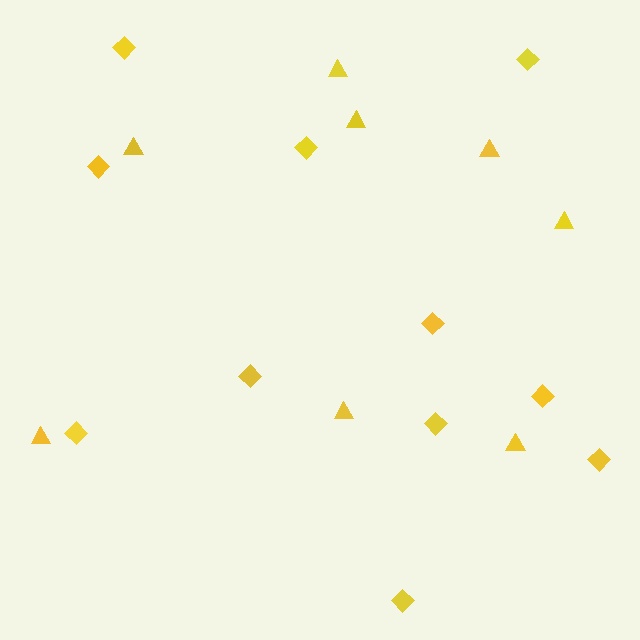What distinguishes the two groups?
There are 2 groups: one group of triangles (8) and one group of diamonds (11).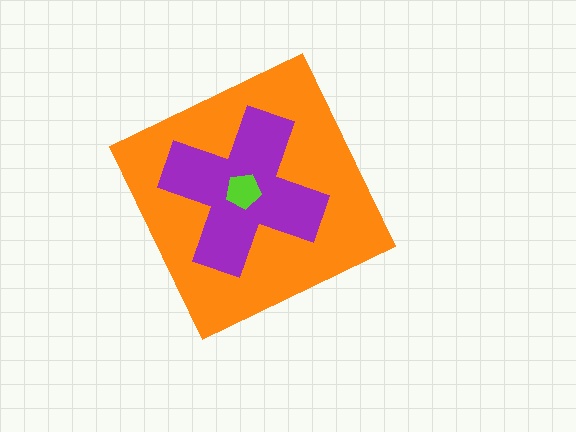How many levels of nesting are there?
3.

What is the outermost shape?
The orange diamond.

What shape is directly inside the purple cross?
The lime pentagon.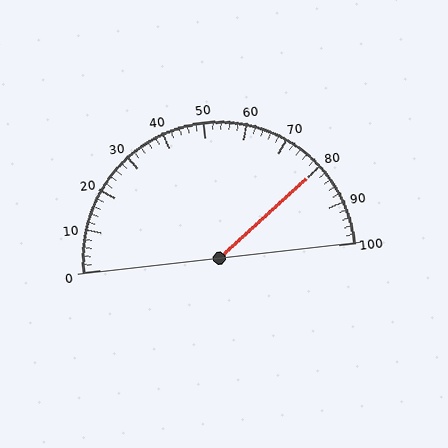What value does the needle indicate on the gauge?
The needle indicates approximately 80.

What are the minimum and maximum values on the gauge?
The gauge ranges from 0 to 100.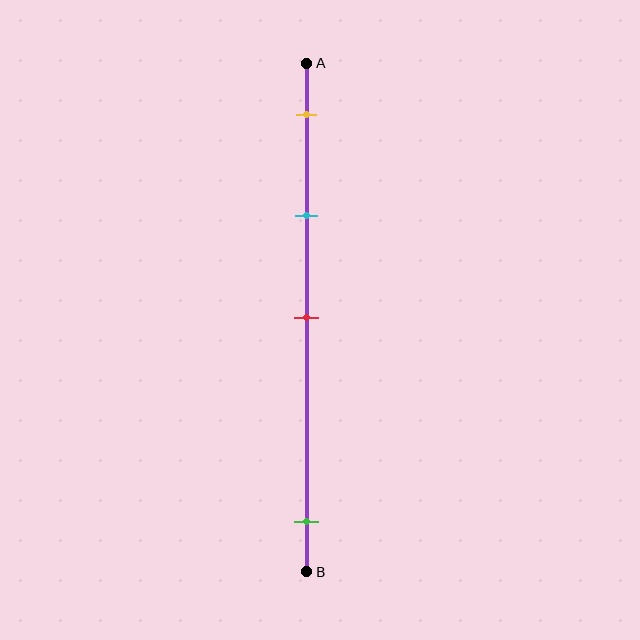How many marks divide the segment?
There are 4 marks dividing the segment.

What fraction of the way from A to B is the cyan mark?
The cyan mark is approximately 30% (0.3) of the way from A to B.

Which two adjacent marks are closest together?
The yellow and cyan marks are the closest adjacent pair.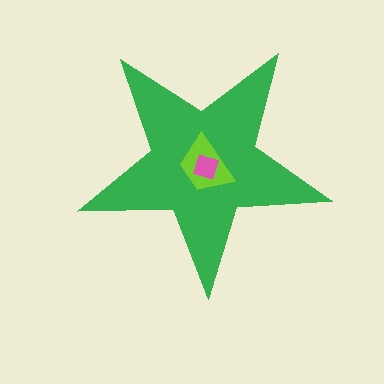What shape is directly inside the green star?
The lime trapezoid.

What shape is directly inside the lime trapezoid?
The pink diamond.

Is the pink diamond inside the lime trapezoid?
Yes.